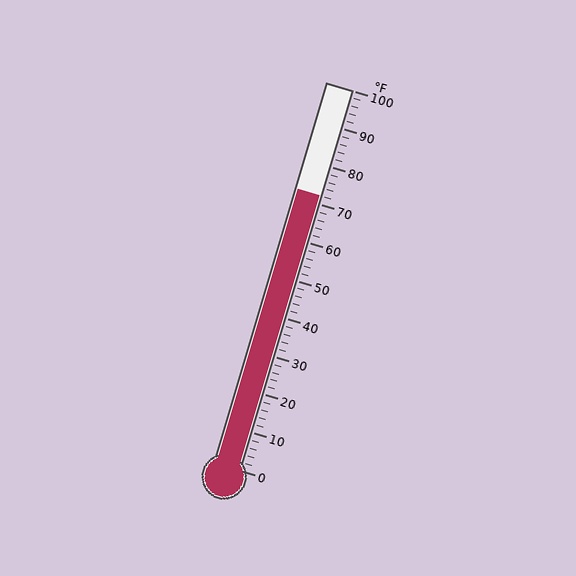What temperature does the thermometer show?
The thermometer shows approximately 72°F.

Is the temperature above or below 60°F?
The temperature is above 60°F.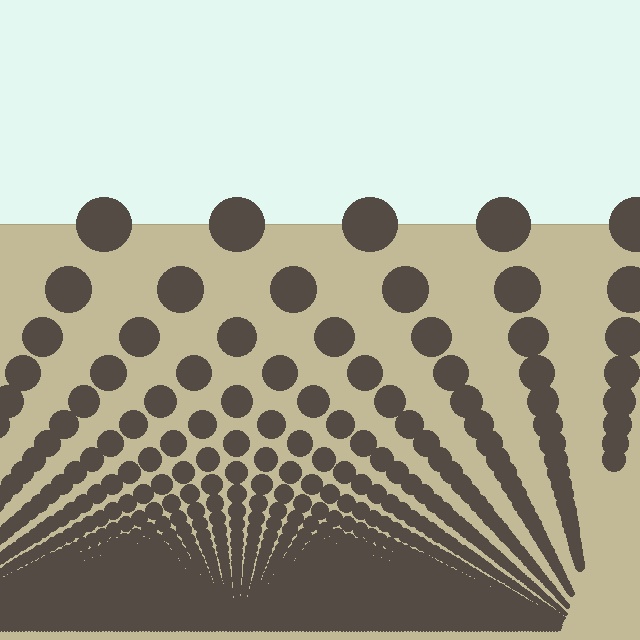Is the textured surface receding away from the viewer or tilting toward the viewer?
The surface appears to tilt toward the viewer. Texture elements get larger and sparser toward the top.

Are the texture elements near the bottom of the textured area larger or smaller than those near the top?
Smaller. The gradient is inverted — elements near the bottom are smaller and denser.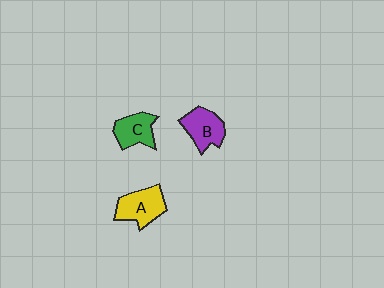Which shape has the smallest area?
Shape C (green).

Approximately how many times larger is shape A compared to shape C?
Approximately 1.3 times.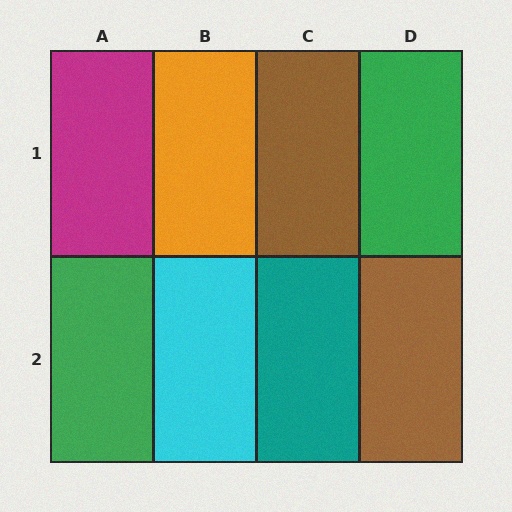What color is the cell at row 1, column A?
Magenta.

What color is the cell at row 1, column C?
Brown.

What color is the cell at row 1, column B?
Orange.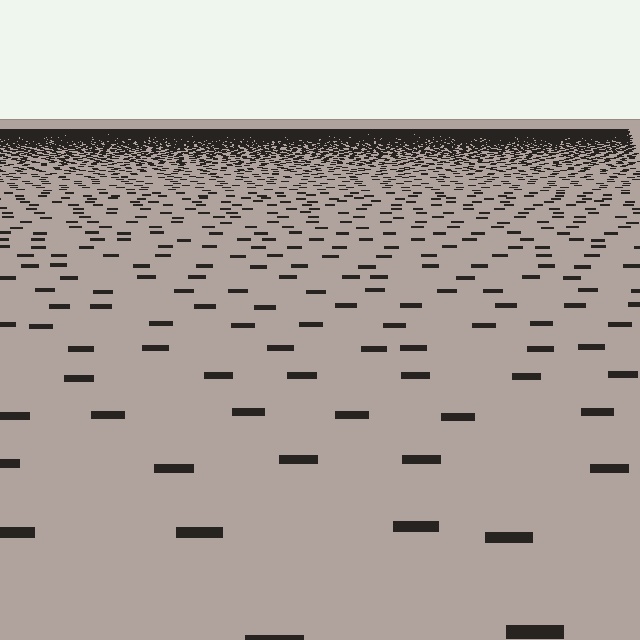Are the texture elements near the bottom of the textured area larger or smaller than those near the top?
Larger. Near the bottom, elements are closer to the viewer and appear at a bigger on-screen size.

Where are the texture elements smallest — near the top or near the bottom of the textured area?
Near the top.